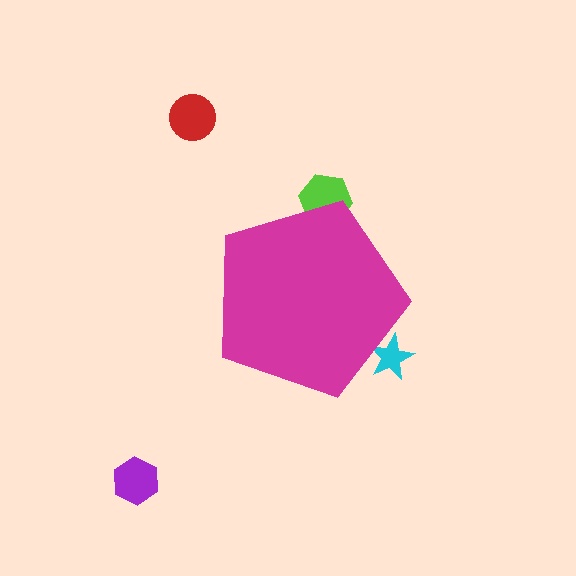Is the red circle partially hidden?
No, the red circle is fully visible.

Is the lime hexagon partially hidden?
Yes, the lime hexagon is partially hidden behind the magenta pentagon.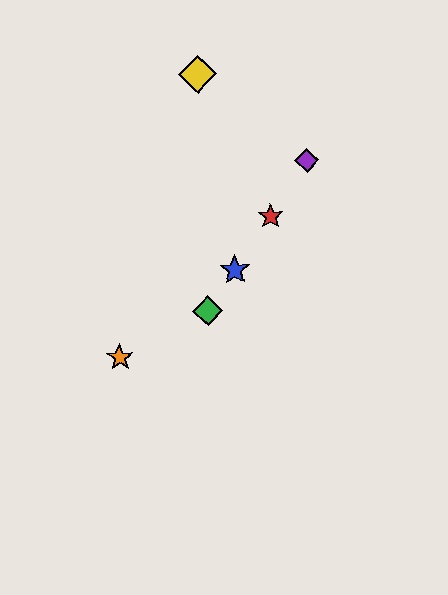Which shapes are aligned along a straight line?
The red star, the blue star, the green diamond, the purple diamond are aligned along a straight line.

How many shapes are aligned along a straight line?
4 shapes (the red star, the blue star, the green diamond, the purple diamond) are aligned along a straight line.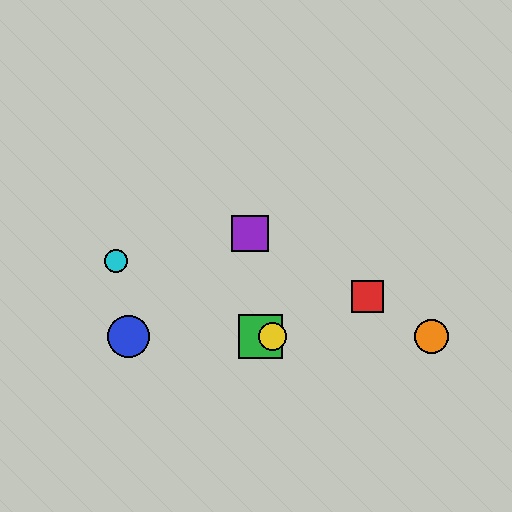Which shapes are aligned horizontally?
The blue circle, the green square, the yellow circle, the orange circle are aligned horizontally.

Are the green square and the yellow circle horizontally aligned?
Yes, both are at y≈337.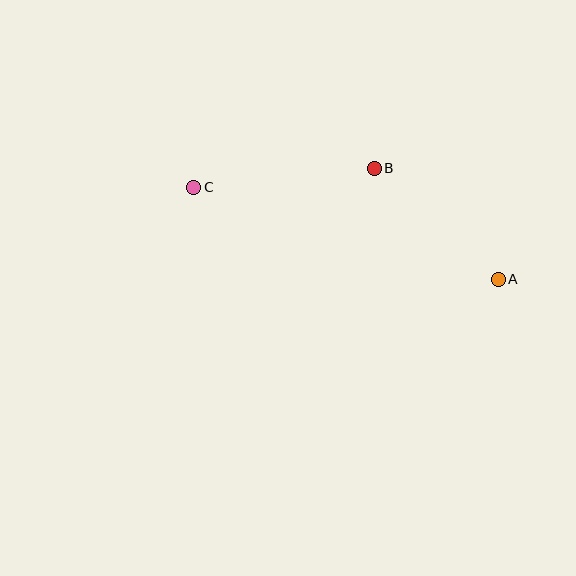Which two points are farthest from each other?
Points A and C are farthest from each other.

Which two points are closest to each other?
Points A and B are closest to each other.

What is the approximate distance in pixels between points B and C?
The distance between B and C is approximately 181 pixels.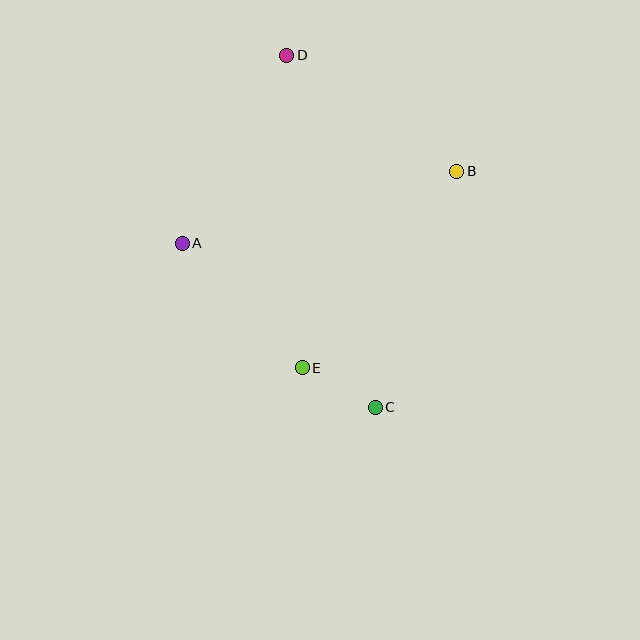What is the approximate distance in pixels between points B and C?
The distance between B and C is approximately 250 pixels.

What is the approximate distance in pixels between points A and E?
The distance between A and E is approximately 173 pixels.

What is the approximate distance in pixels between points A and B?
The distance between A and B is approximately 284 pixels.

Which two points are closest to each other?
Points C and E are closest to each other.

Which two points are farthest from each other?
Points C and D are farthest from each other.